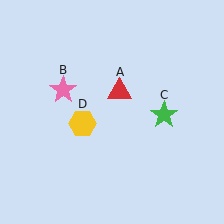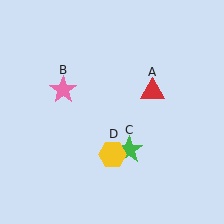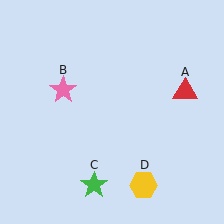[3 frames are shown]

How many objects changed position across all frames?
3 objects changed position: red triangle (object A), green star (object C), yellow hexagon (object D).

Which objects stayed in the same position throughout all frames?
Pink star (object B) remained stationary.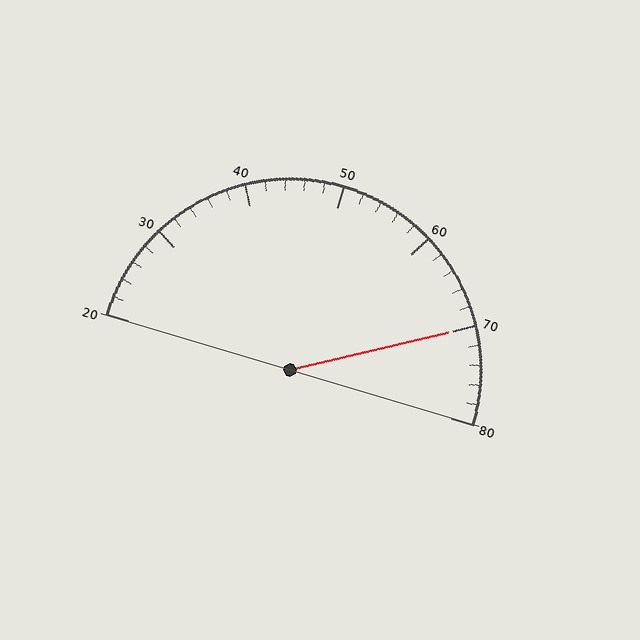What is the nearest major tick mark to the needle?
The nearest major tick mark is 70.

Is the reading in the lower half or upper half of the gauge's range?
The reading is in the upper half of the range (20 to 80).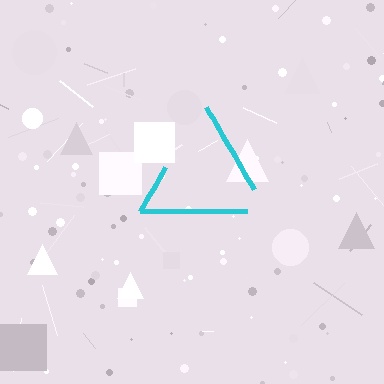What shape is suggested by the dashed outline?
The dashed outline suggests a triangle.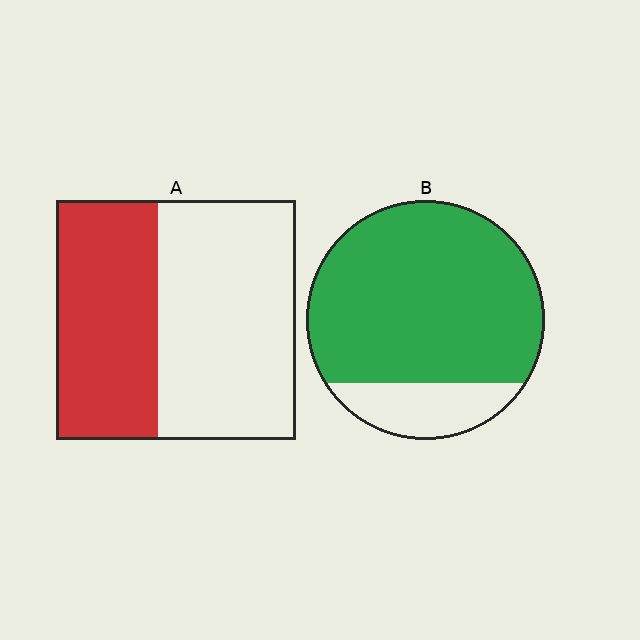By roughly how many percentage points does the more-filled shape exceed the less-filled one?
By roughly 40 percentage points (B over A).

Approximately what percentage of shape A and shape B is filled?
A is approximately 40% and B is approximately 80%.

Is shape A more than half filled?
No.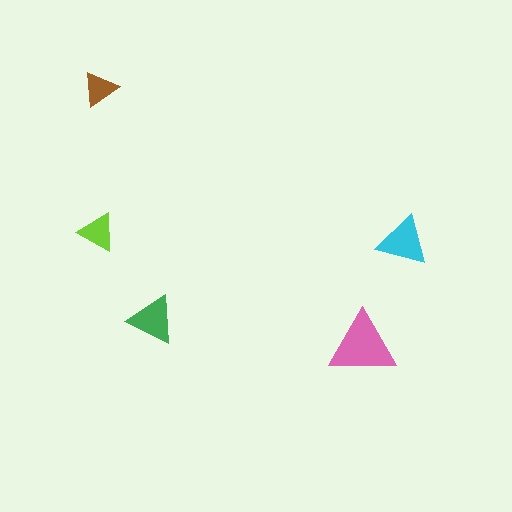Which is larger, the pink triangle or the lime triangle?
The pink one.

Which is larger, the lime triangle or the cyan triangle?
The cyan one.